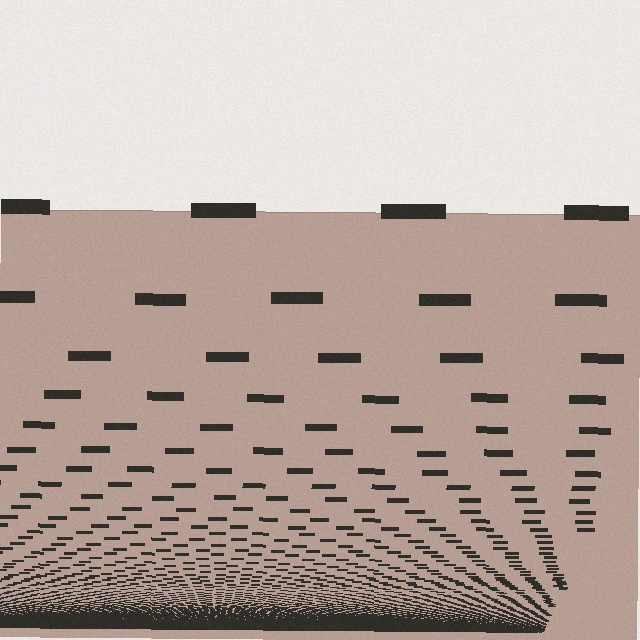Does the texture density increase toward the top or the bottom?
Density increases toward the bottom.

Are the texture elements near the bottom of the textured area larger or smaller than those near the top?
Smaller. The gradient is inverted — elements near the bottom are smaller and denser.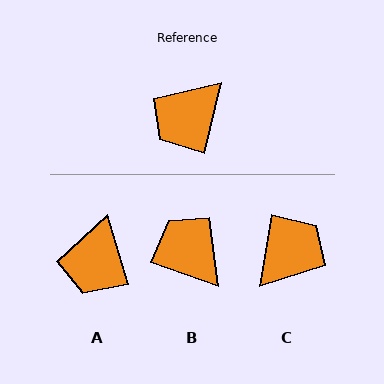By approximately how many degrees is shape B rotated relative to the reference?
Approximately 95 degrees clockwise.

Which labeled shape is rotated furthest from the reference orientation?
C, about 176 degrees away.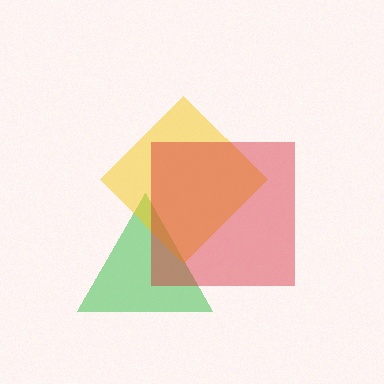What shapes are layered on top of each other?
The layered shapes are: a green triangle, a yellow diamond, a red square.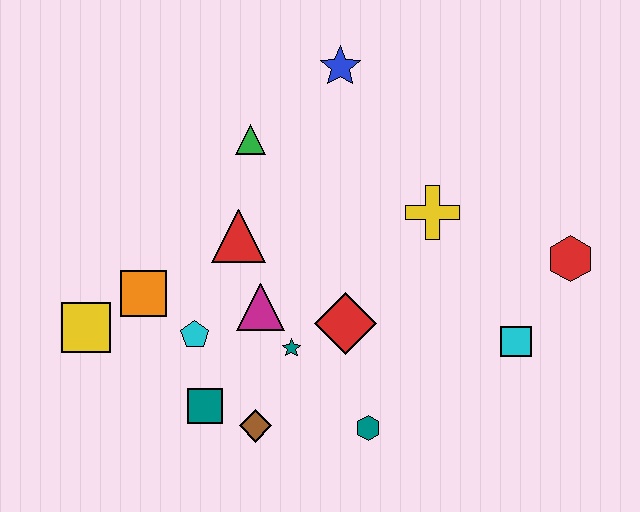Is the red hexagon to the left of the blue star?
No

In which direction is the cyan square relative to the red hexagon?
The cyan square is below the red hexagon.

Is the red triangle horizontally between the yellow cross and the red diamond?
No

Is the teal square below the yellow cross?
Yes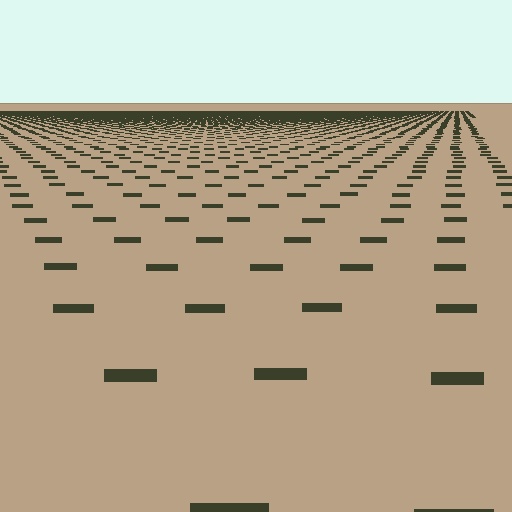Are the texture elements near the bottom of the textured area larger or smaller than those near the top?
Larger. Near the bottom, elements are closer to the viewer and appear at a bigger on-screen size.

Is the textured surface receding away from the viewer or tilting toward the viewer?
The surface is receding away from the viewer. Texture elements get smaller and denser toward the top.